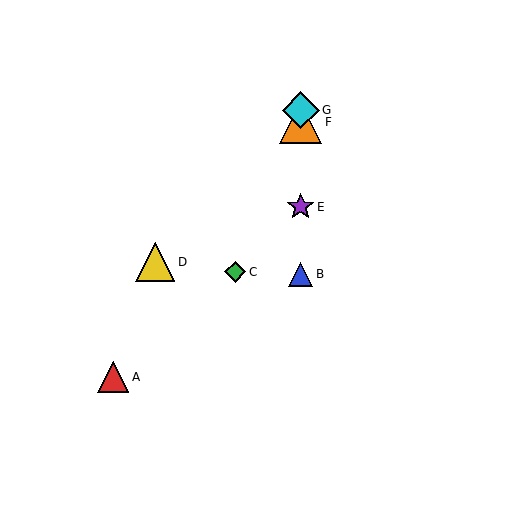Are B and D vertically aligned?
No, B is at x≈301 and D is at x≈155.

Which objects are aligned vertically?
Objects B, E, F, G are aligned vertically.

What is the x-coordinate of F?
Object F is at x≈301.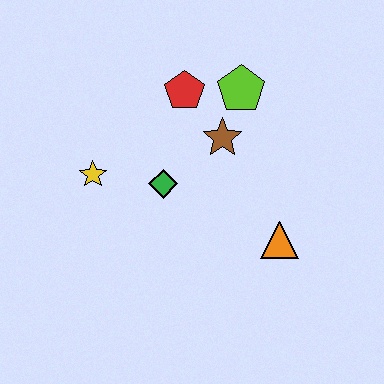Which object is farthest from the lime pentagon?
The yellow star is farthest from the lime pentagon.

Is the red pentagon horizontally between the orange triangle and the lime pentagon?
No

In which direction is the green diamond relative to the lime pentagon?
The green diamond is below the lime pentagon.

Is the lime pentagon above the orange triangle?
Yes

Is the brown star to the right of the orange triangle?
No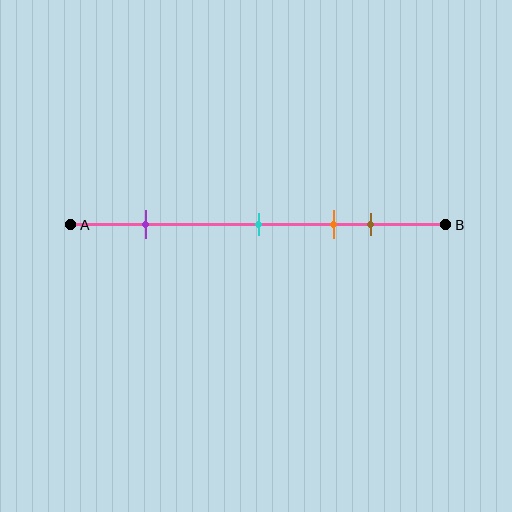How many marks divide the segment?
There are 4 marks dividing the segment.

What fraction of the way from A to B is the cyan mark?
The cyan mark is approximately 50% (0.5) of the way from A to B.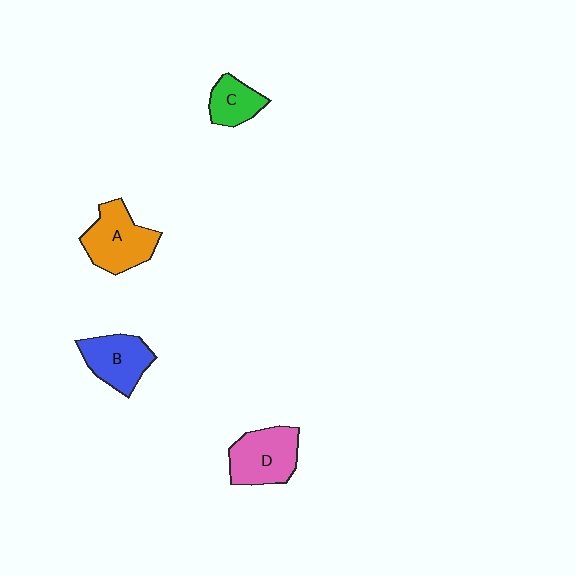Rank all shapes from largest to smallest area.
From largest to smallest: A (orange), D (pink), B (blue), C (green).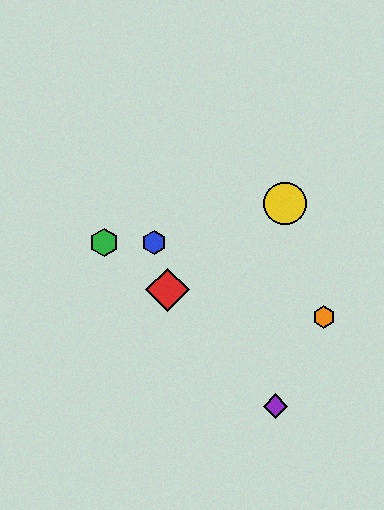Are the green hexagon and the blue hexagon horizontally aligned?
Yes, both are at y≈242.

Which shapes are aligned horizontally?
The blue hexagon, the green hexagon are aligned horizontally.